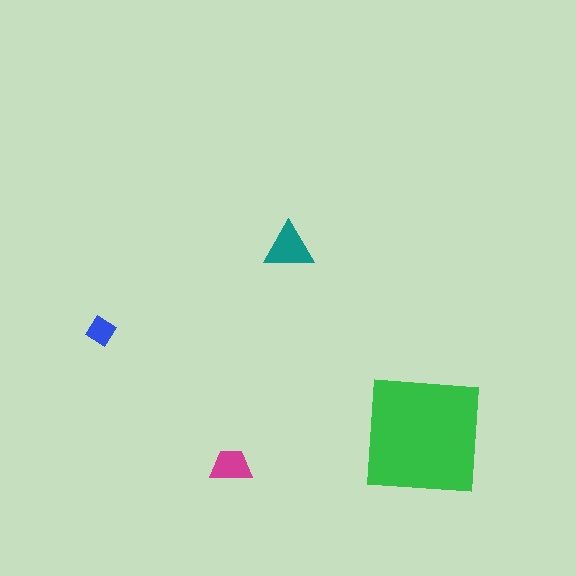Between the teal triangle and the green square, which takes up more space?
The green square.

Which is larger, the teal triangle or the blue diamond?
The teal triangle.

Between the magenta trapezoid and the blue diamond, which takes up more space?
The magenta trapezoid.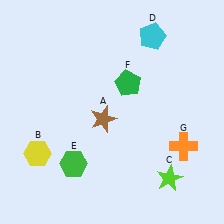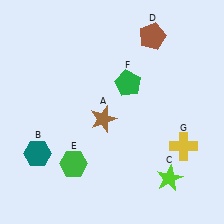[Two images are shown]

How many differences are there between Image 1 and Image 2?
There are 3 differences between the two images.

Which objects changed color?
B changed from yellow to teal. D changed from cyan to brown. G changed from orange to yellow.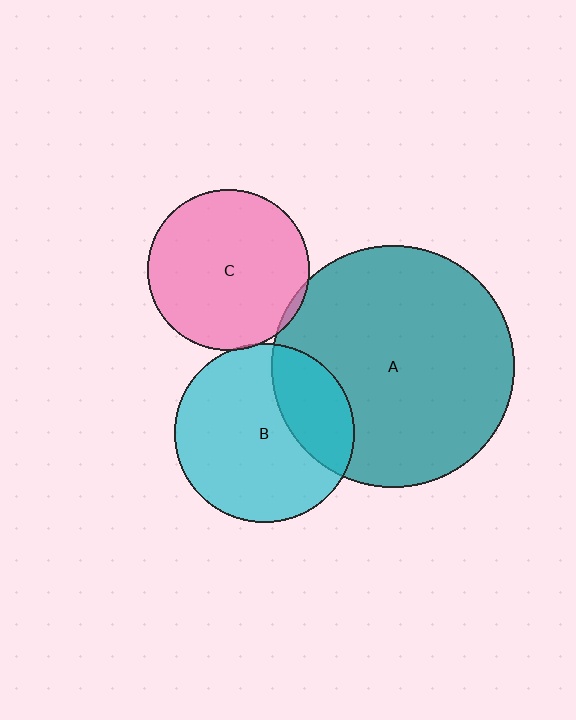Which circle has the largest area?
Circle A (teal).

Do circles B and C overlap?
Yes.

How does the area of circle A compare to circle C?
Approximately 2.2 times.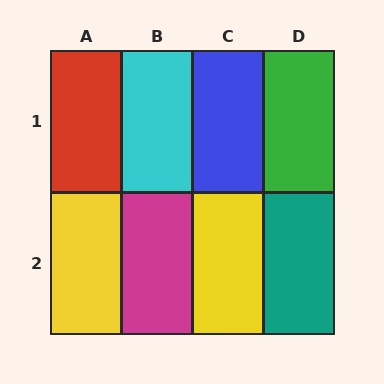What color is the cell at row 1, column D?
Green.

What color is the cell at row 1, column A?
Red.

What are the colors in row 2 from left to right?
Yellow, magenta, yellow, teal.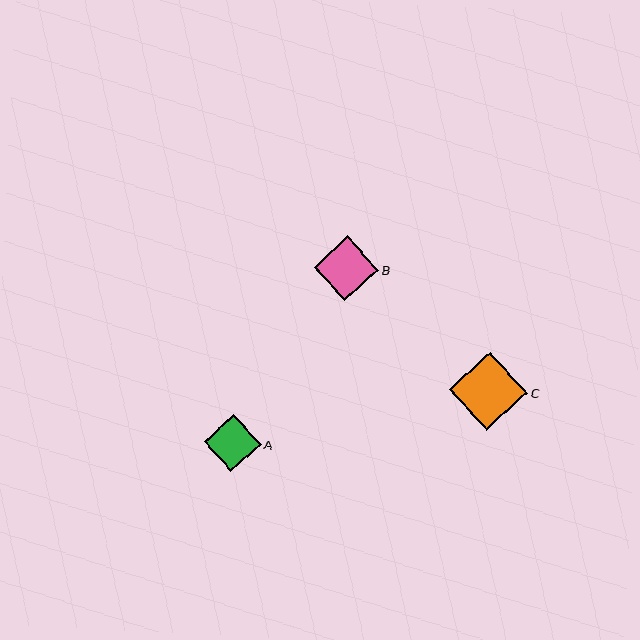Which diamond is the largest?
Diamond C is the largest with a size of approximately 79 pixels.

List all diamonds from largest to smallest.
From largest to smallest: C, B, A.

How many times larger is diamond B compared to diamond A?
Diamond B is approximately 1.1 times the size of diamond A.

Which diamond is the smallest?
Diamond A is the smallest with a size of approximately 57 pixels.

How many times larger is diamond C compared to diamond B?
Diamond C is approximately 1.2 times the size of diamond B.